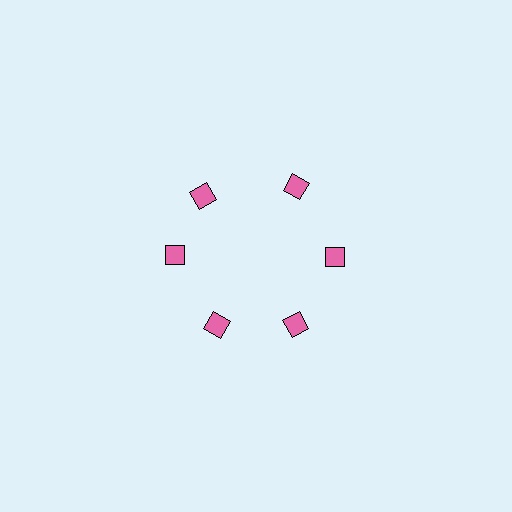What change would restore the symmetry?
The symmetry would be restored by rotating it back into even spacing with its neighbors so that all 6 diamonds sit at equal angles and equal distance from the center.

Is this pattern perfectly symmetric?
No. The 6 pink diamonds are arranged in a ring, but one element near the 11 o'clock position is rotated out of alignment along the ring, breaking the 6-fold rotational symmetry.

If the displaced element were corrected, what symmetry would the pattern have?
It would have 6-fold rotational symmetry — the pattern would map onto itself every 60 degrees.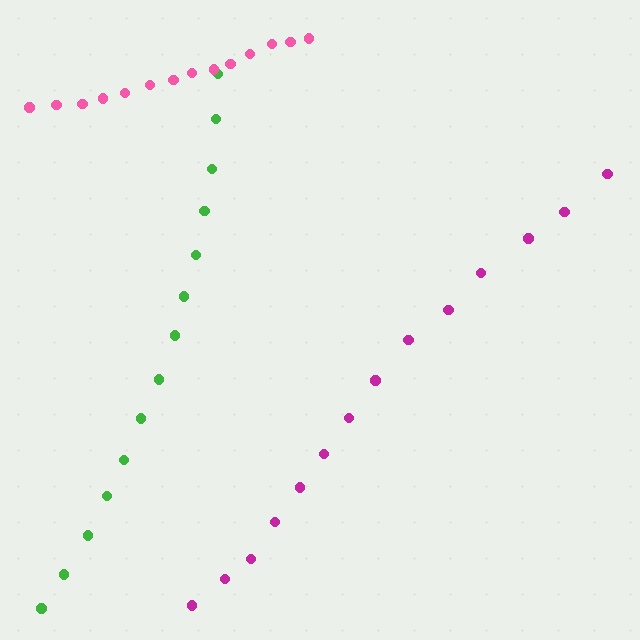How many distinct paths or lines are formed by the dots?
There are 3 distinct paths.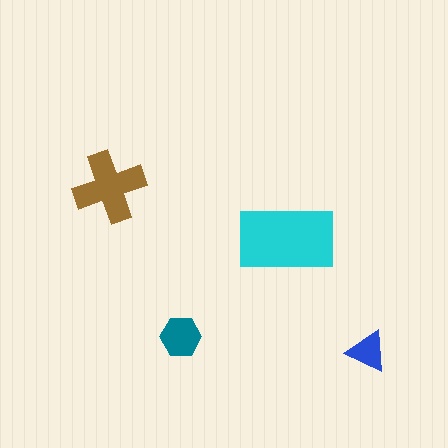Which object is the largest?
The cyan rectangle.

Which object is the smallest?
The blue triangle.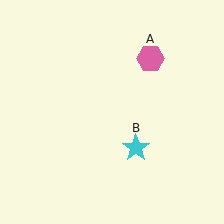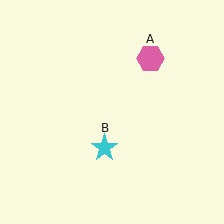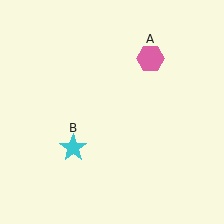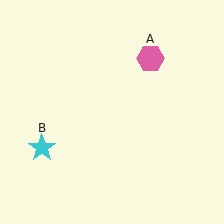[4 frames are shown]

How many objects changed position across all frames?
1 object changed position: cyan star (object B).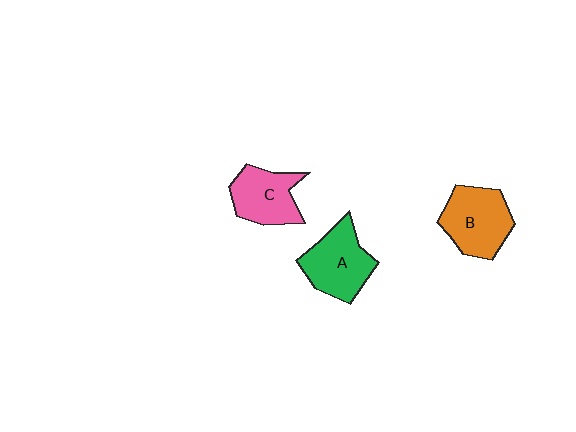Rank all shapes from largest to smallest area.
From largest to smallest: B (orange), A (green), C (pink).